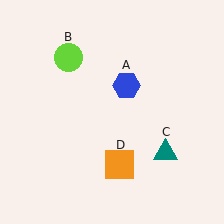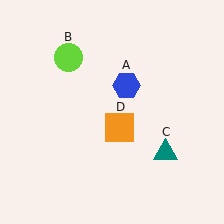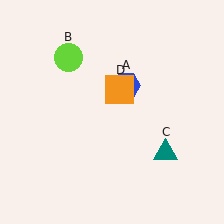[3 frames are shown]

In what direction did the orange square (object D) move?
The orange square (object D) moved up.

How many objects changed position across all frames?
1 object changed position: orange square (object D).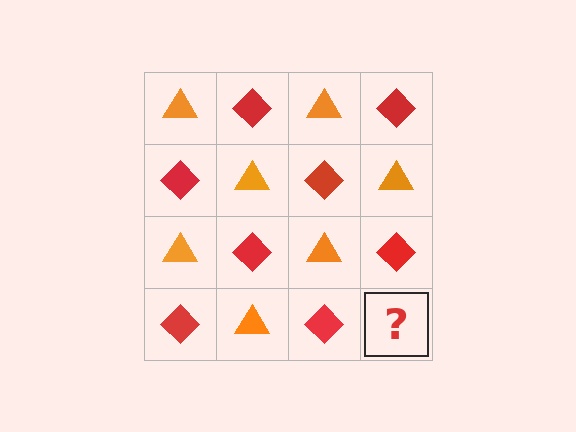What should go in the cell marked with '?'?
The missing cell should contain an orange triangle.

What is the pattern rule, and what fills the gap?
The rule is that it alternates orange triangle and red diamond in a checkerboard pattern. The gap should be filled with an orange triangle.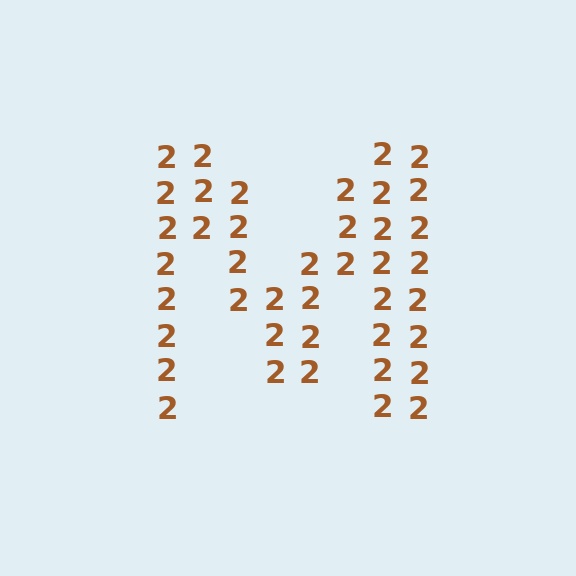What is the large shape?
The large shape is the letter M.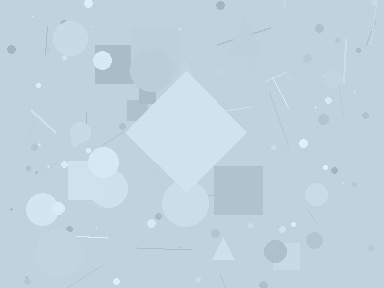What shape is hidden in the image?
A diamond is hidden in the image.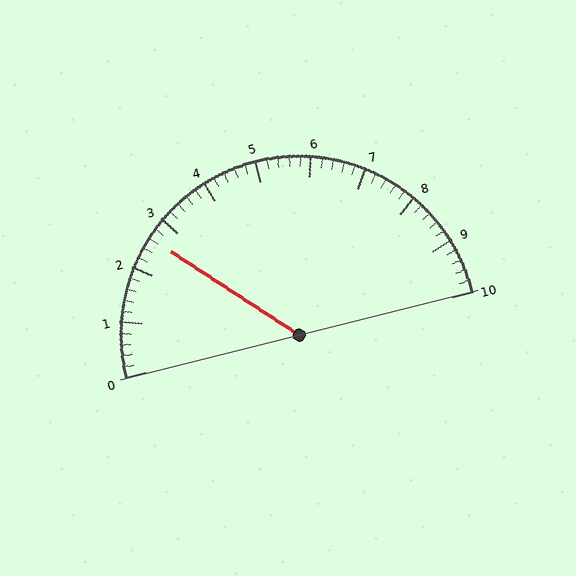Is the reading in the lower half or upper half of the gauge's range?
The reading is in the lower half of the range (0 to 10).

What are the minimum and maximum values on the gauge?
The gauge ranges from 0 to 10.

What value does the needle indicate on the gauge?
The needle indicates approximately 2.6.